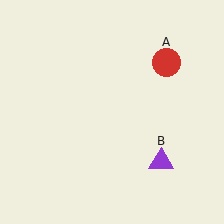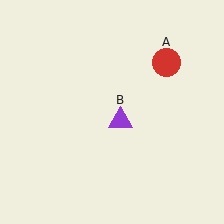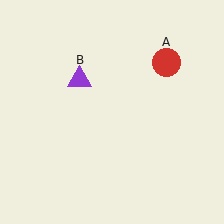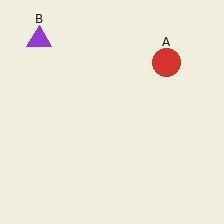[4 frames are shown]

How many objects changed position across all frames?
1 object changed position: purple triangle (object B).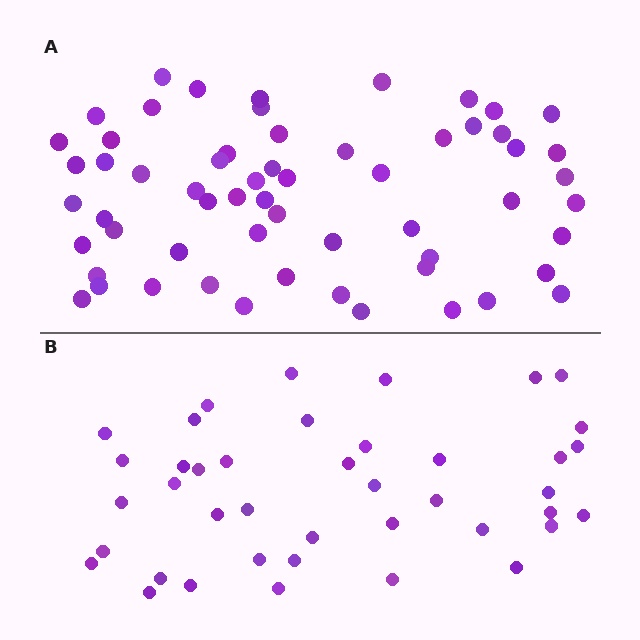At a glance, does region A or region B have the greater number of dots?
Region A (the top region) has more dots.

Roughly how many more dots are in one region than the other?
Region A has approximately 20 more dots than region B.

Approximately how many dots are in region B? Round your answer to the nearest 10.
About 40 dots. (The exact count is 41, which rounds to 40.)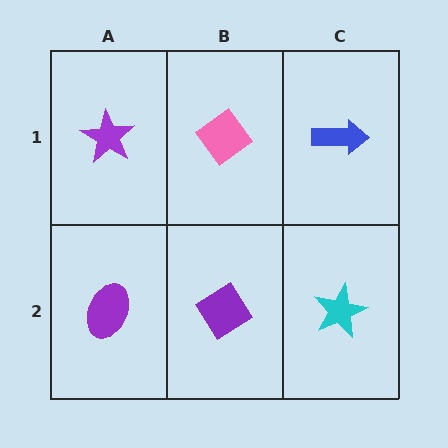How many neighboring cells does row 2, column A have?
2.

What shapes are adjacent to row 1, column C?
A cyan star (row 2, column C), a pink diamond (row 1, column B).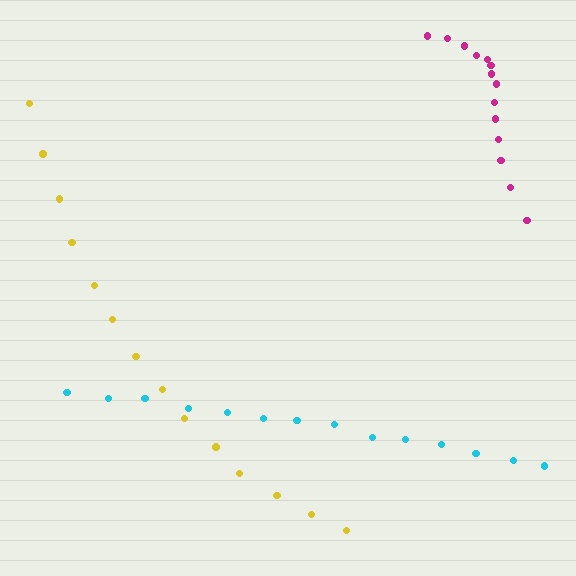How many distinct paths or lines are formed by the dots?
There are 3 distinct paths.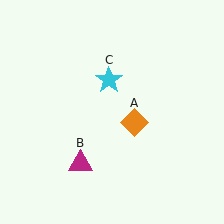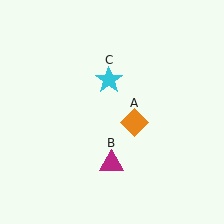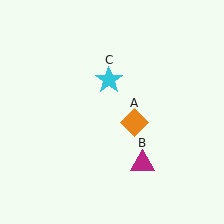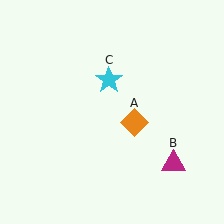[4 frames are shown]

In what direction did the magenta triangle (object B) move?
The magenta triangle (object B) moved right.